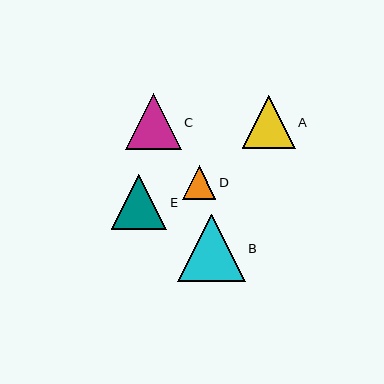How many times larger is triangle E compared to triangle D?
Triangle E is approximately 1.7 times the size of triangle D.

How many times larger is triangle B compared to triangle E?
Triangle B is approximately 1.2 times the size of triangle E.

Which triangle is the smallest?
Triangle D is the smallest with a size of approximately 33 pixels.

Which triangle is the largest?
Triangle B is the largest with a size of approximately 67 pixels.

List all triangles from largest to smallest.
From largest to smallest: B, C, E, A, D.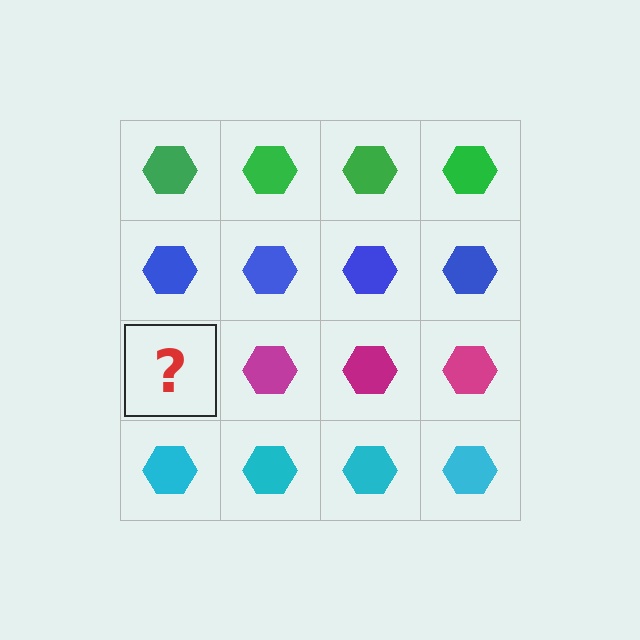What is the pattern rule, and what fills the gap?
The rule is that each row has a consistent color. The gap should be filled with a magenta hexagon.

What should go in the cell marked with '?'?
The missing cell should contain a magenta hexagon.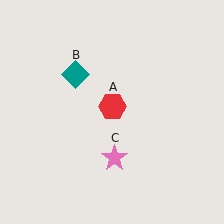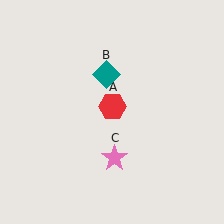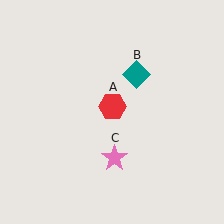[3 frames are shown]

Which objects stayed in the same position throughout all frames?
Red hexagon (object A) and pink star (object C) remained stationary.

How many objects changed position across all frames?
1 object changed position: teal diamond (object B).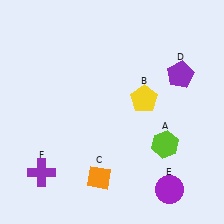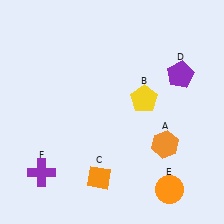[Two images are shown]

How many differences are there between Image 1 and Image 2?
There are 2 differences between the two images.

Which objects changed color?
A changed from lime to orange. E changed from purple to orange.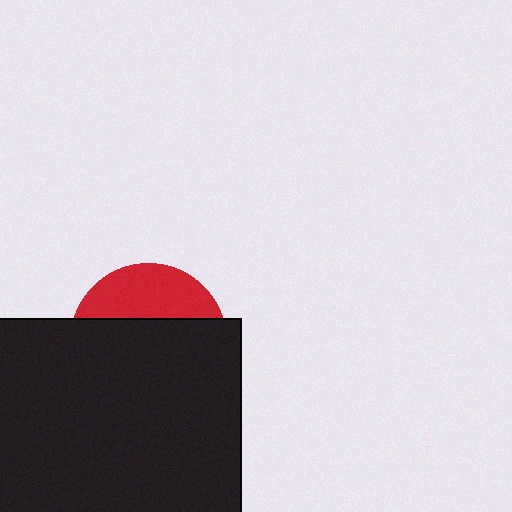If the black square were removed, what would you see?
You would see the complete red circle.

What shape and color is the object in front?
The object in front is a black square.